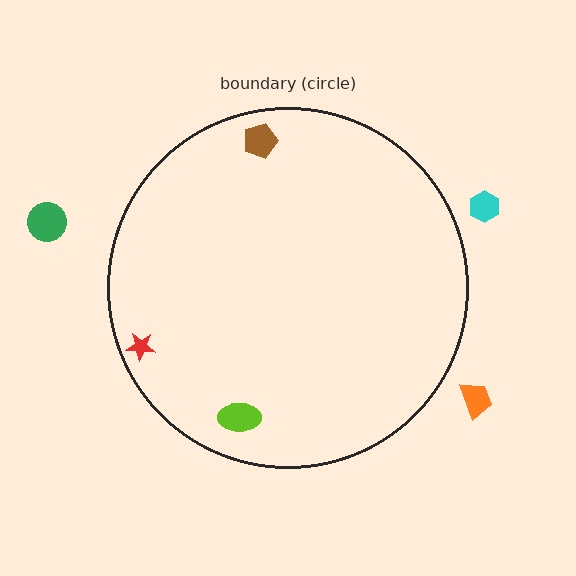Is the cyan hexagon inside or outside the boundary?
Outside.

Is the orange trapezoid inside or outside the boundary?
Outside.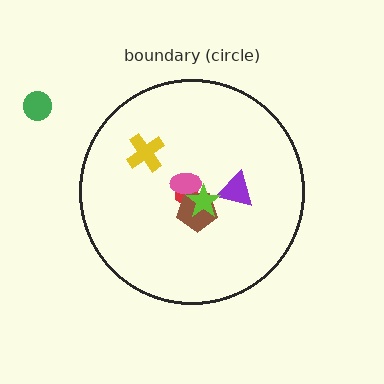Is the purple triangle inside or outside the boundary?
Inside.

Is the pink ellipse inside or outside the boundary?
Inside.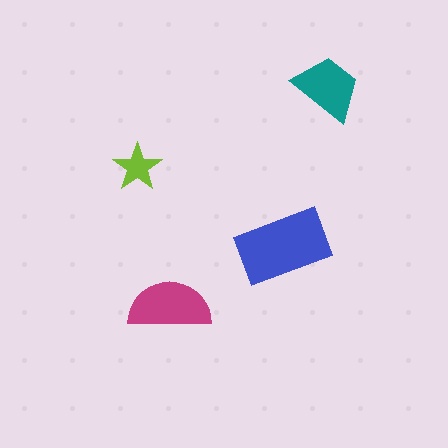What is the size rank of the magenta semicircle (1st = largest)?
2nd.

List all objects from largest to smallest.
The blue rectangle, the magenta semicircle, the teal trapezoid, the lime star.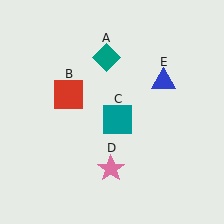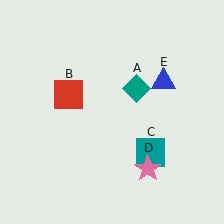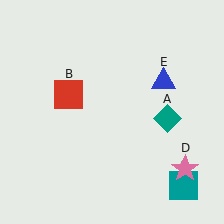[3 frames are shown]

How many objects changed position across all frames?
3 objects changed position: teal diamond (object A), teal square (object C), pink star (object D).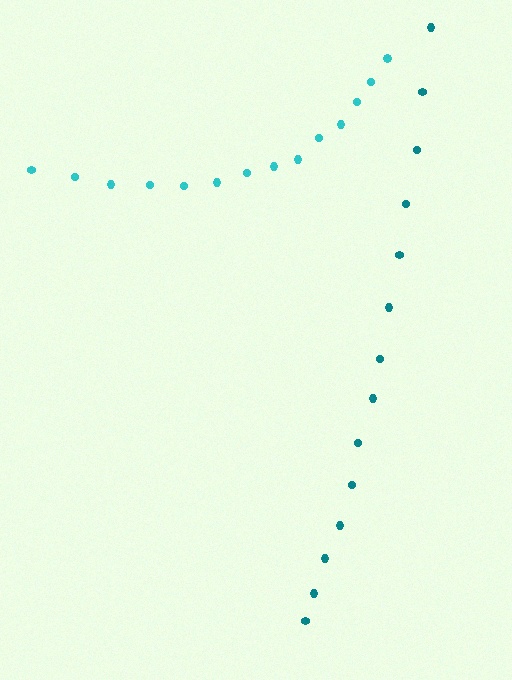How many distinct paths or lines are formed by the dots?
There are 2 distinct paths.